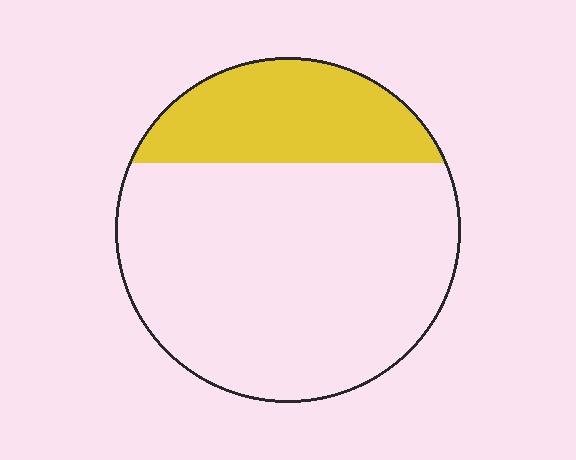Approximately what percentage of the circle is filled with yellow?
Approximately 25%.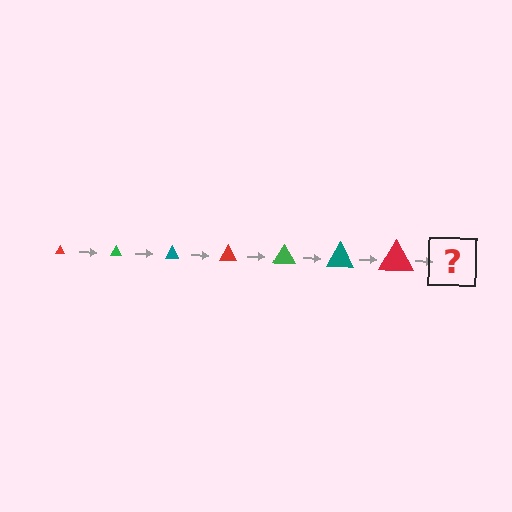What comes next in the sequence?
The next element should be a green triangle, larger than the previous one.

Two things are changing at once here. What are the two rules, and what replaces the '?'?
The two rules are that the triangle grows larger each step and the color cycles through red, green, and teal. The '?' should be a green triangle, larger than the previous one.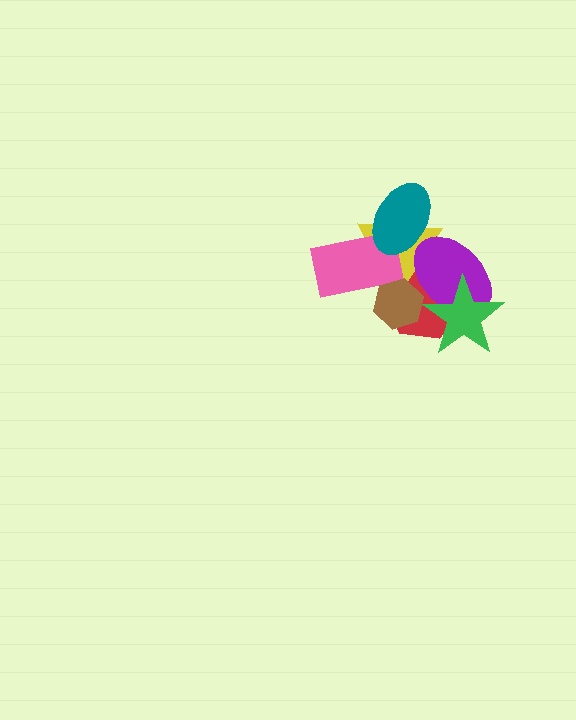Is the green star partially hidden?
No, no other shape covers it.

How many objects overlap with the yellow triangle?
5 objects overlap with the yellow triangle.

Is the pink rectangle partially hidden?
Yes, it is partially covered by another shape.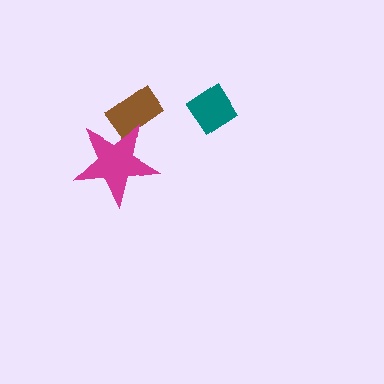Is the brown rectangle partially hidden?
Yes, it is partially covered by another shape.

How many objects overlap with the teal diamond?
0 objects overlap with the teal diamond.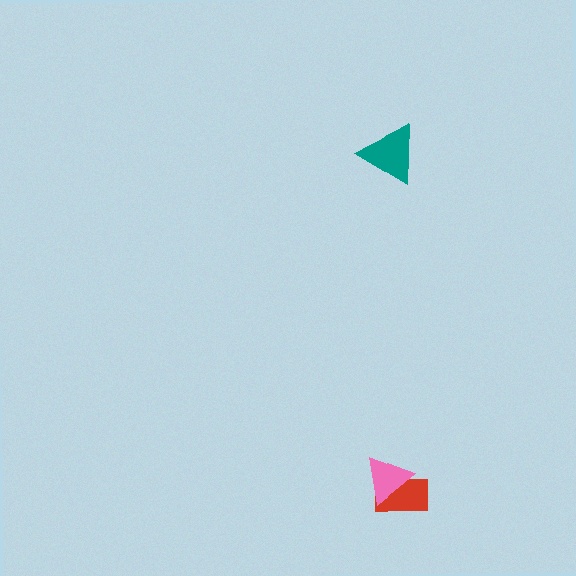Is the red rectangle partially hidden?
Yes, it is partially covered by another shape.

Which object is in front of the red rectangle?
The pink triangle is in front of the red rectangle.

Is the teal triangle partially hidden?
No, no other shape covers it.